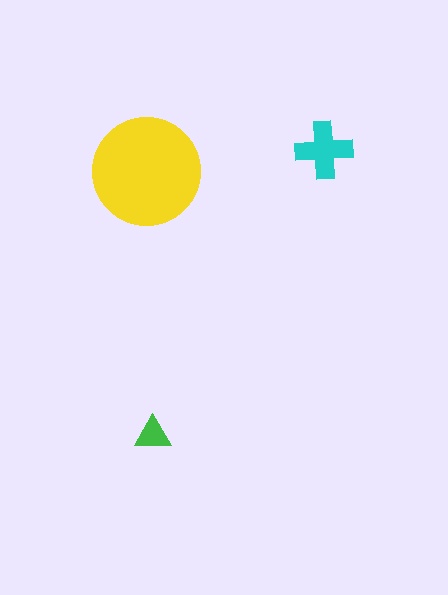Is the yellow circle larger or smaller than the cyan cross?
Larger.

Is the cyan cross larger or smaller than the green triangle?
Larger.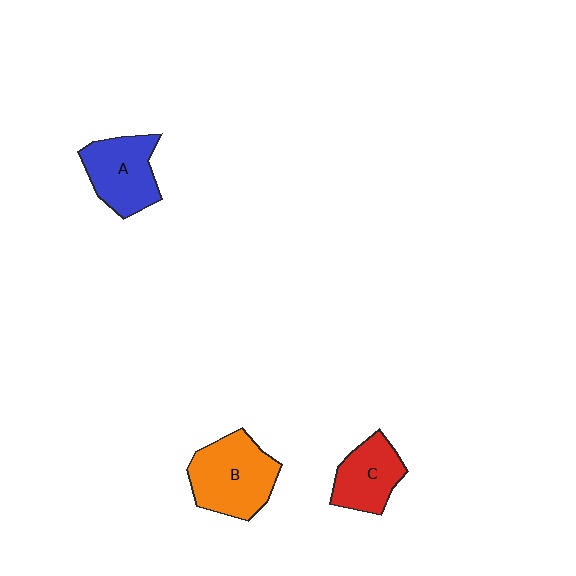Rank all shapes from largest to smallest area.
From largest to smallest: B (orange), A (blue), C (red).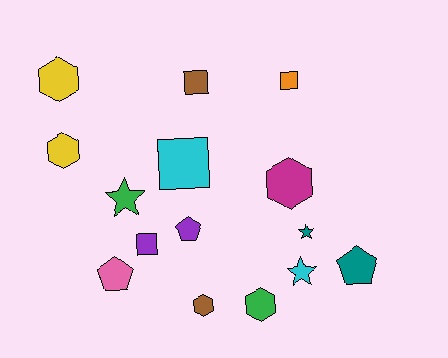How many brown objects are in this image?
There are 2 brown objects.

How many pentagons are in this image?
There are 3 pentagons.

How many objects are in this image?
There are 15 objects.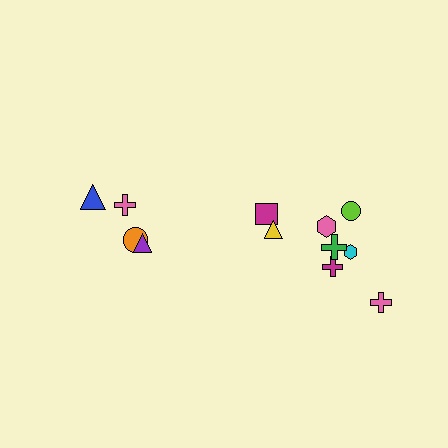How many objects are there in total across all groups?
There are 12 objects.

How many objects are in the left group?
There are 4 objects.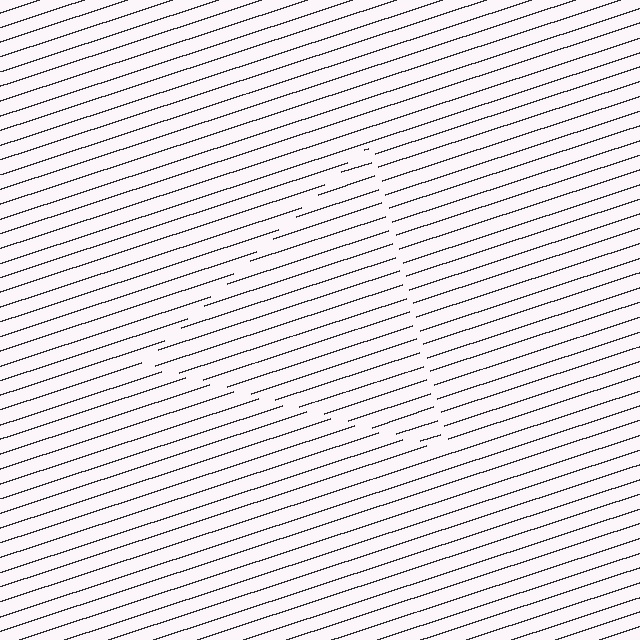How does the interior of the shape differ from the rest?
The interior of the shape contains the same grating, shifted by half a period — the contour is defined by the phase discontinuity where line-ends from the inner and outer gratings abut.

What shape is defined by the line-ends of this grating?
An illusory triangle. The interior of the shape contains the same grating, shifted by half a period — the contour is defined by the phase discontinuity where line-ends from the inner and outer gratings abut.